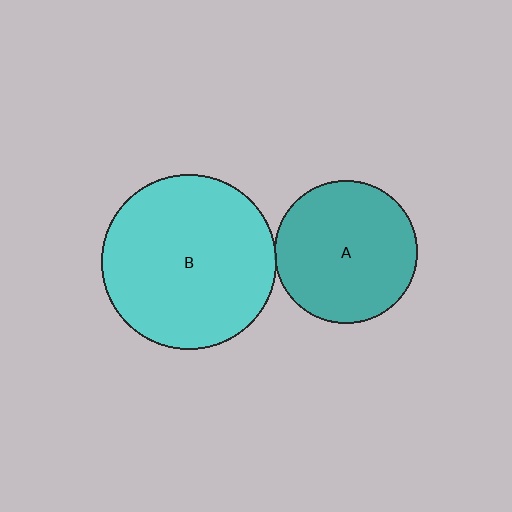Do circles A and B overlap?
Yes.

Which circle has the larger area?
Circle B (cyan).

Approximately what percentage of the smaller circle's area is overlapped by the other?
Approximately 5%.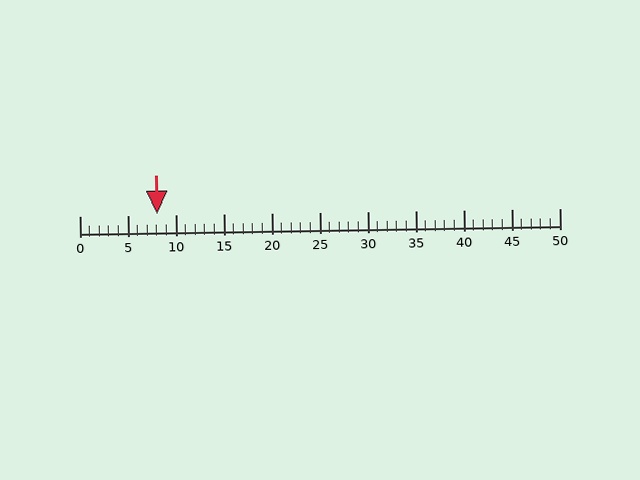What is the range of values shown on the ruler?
The ruler shows values from 0 to 50.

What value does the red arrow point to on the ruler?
The red arrow points to approximately 8.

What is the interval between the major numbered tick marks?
The major tick marks are spaced 5 units apart.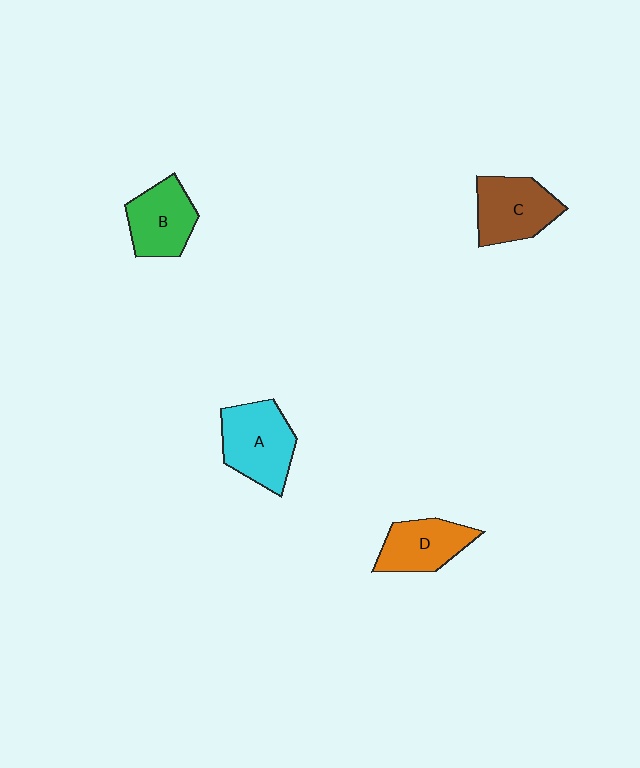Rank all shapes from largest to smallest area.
From largest to smallest: A (cyan), C (brown), B (green), D (orange).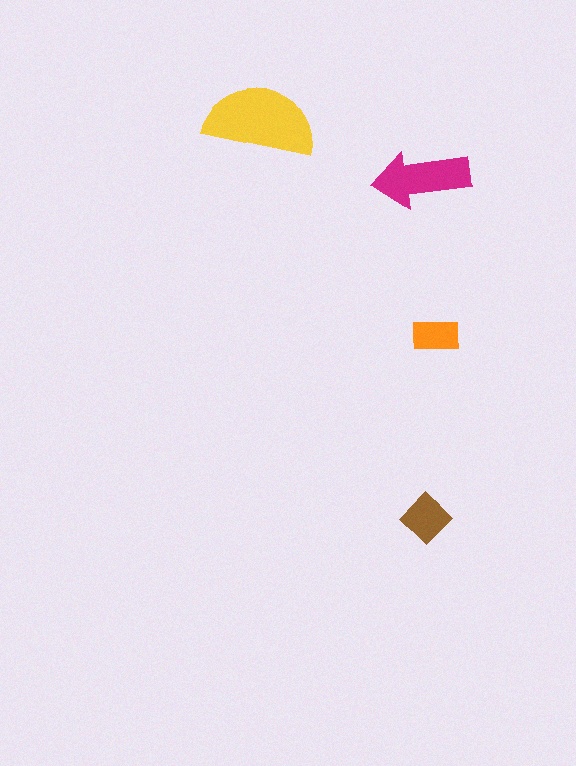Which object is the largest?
The yellow semicircle.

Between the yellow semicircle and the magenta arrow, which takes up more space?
The yellow semicircle.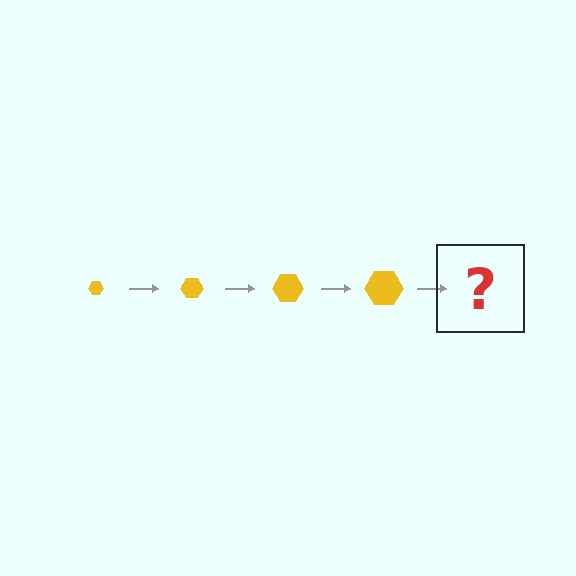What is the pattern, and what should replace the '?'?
The pattern is that the hexagon gets progressively larger each step. The '?' should be a yellow hexagon, larger than the previous one.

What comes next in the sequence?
The next element should be a yellow hexagon, larger than the previous one.